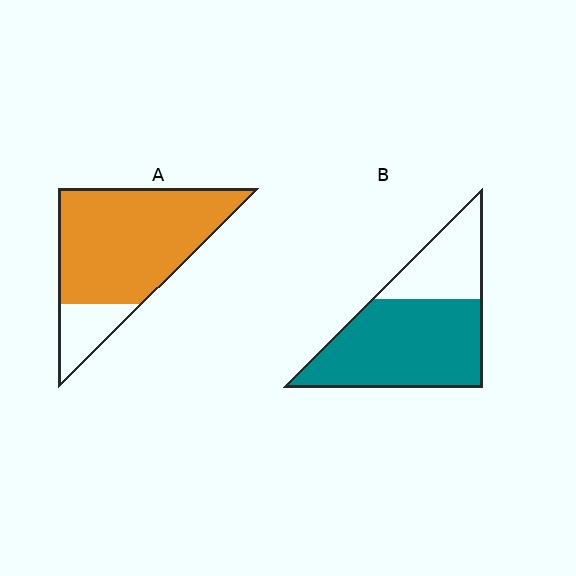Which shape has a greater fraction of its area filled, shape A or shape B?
Shape A.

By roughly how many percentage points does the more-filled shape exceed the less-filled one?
By roughly 15 percentage points (A over B).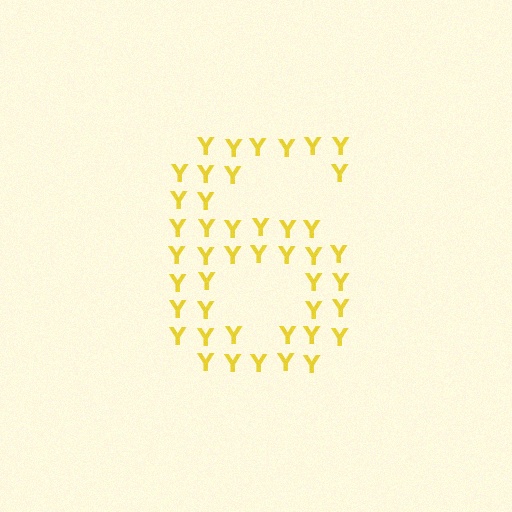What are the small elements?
The small elements are letter Y's.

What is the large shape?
The large shape is the digit 6.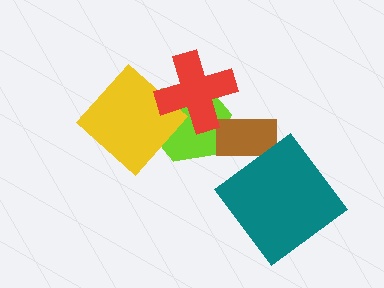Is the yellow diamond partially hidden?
Yes, it is partially covered by another shape.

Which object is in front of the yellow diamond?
The red cross is in front of the yellow diamond.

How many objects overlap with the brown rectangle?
1 object overlaps with the brown rectangle.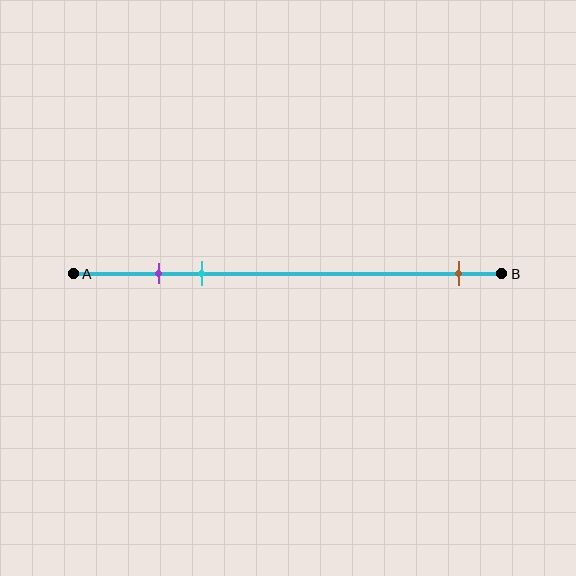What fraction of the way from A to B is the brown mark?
The brown mark is approximately 90% (0.9) of the way from A to B.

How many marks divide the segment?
There are 3 marks dividing the segment.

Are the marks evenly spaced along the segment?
No, the marks are not evenly spaced.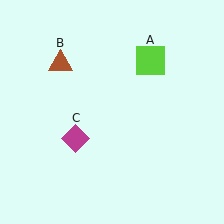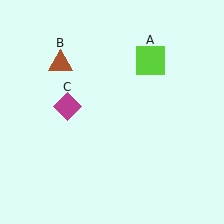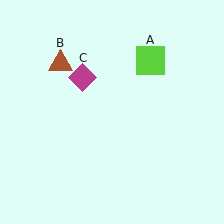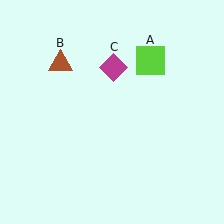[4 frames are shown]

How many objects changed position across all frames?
1 object changed position: magenta diamond (object C).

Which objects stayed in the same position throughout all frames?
Lime square (object A) and brown triangle (object B) remained stationary.